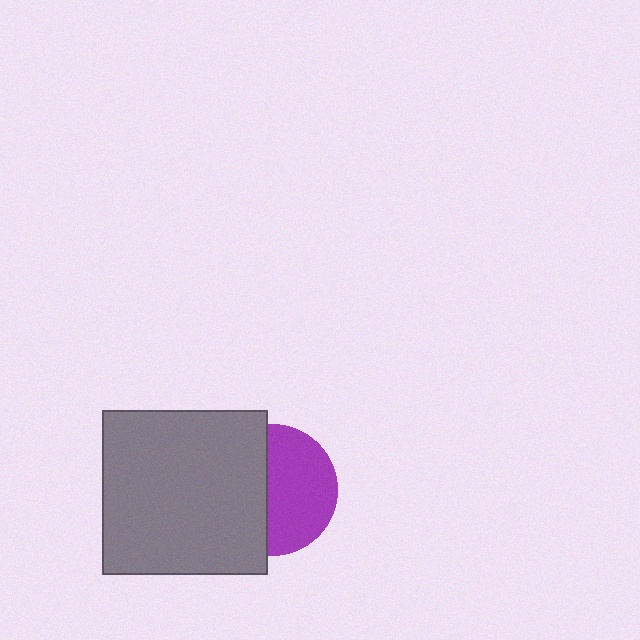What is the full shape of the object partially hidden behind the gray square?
The partially hidden object is a purple circle.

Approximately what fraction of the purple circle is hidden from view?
Roughly 46% of the purple circle is hidden behind the gray square.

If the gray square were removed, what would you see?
You would see the complete purple circle.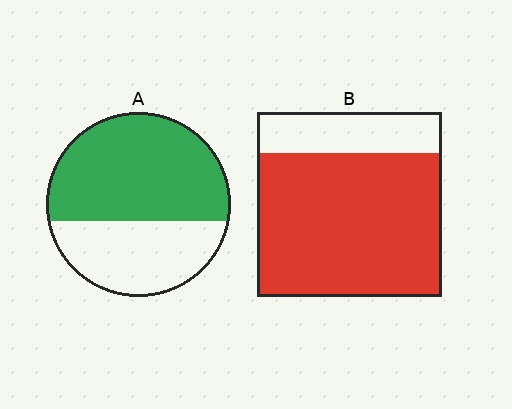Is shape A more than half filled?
Yes.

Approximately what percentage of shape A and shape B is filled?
A is approximately 60% and B is approximately 80%.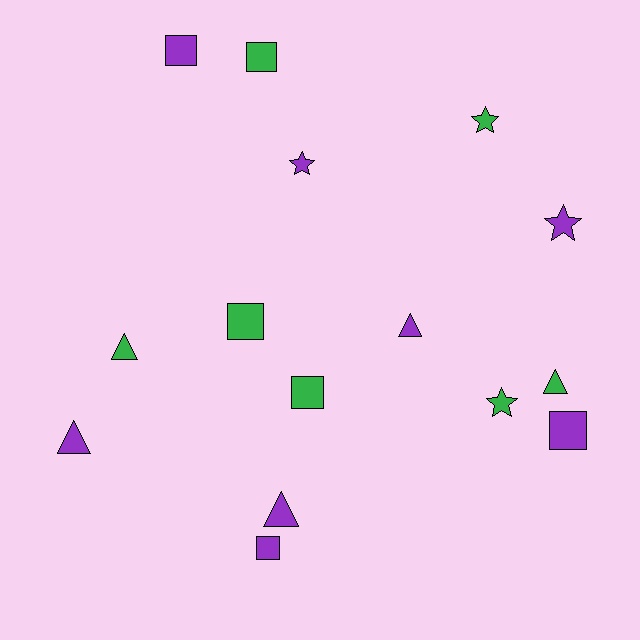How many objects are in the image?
There are 15 objects.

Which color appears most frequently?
Purple, with 8 objects.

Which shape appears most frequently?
Square, with 6 objects.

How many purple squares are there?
There are 3 purple squares.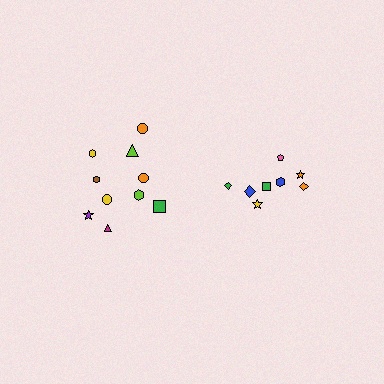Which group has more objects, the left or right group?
The left group.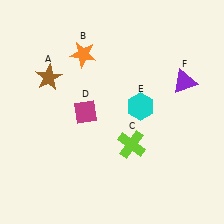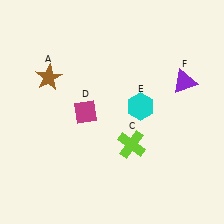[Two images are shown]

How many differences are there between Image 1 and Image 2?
There is 1 difference between the two images.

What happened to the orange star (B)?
The orange star (B) was removed in Image 2. It was in the top-left area of Image 1.